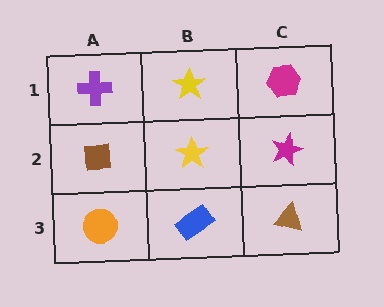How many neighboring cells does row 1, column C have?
2.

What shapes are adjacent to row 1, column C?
A magenta star (row 2, column C), a yellow star (row 1, column B).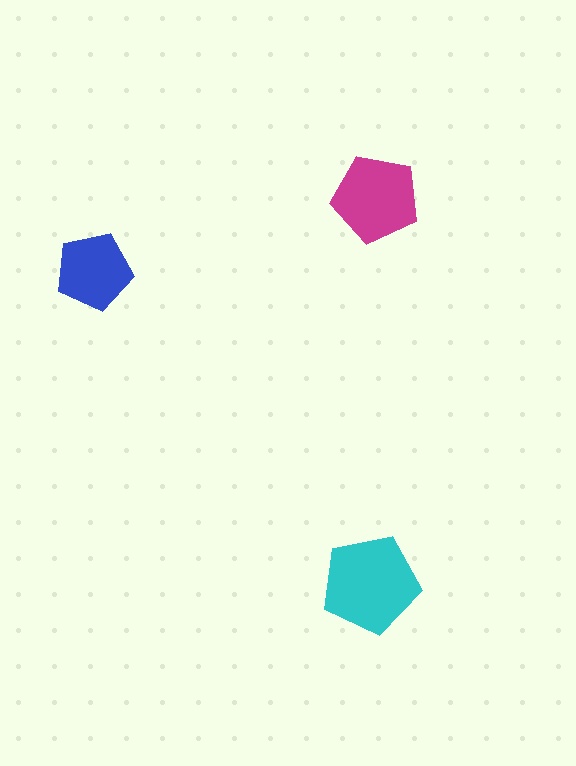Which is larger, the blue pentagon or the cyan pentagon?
The cyan one.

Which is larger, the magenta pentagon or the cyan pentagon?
The cyan one.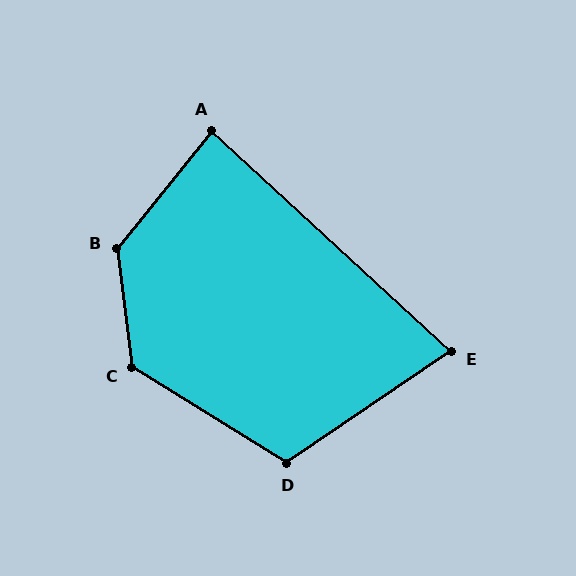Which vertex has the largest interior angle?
B, at approximately 135 degrees.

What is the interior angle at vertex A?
Approximately 86 degrees (approximately right).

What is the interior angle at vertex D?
Approximately 114 degrees (obtuse).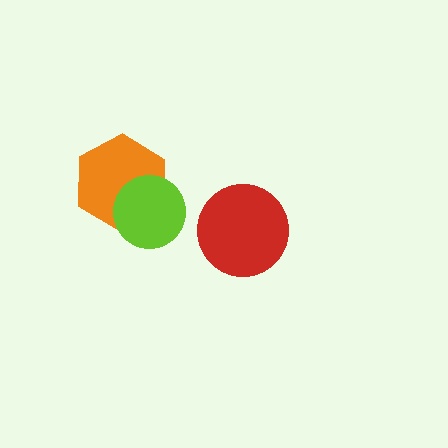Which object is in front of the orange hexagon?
The lime circle is in front of the orange hexagon.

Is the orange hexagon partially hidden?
Yes, it is partially covered by another shape.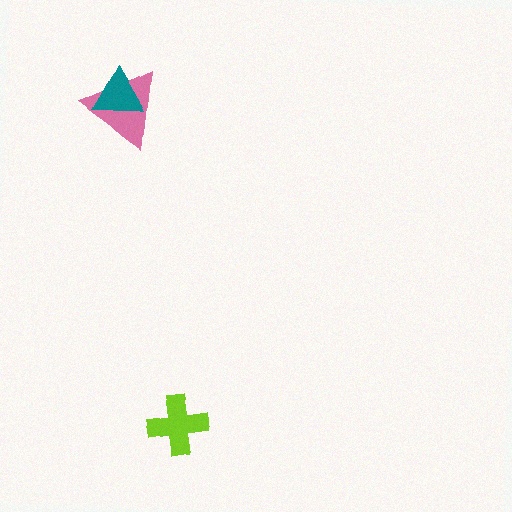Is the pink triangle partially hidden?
Yes, it is partially covered by another shape.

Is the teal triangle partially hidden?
No, no other shape covers it.